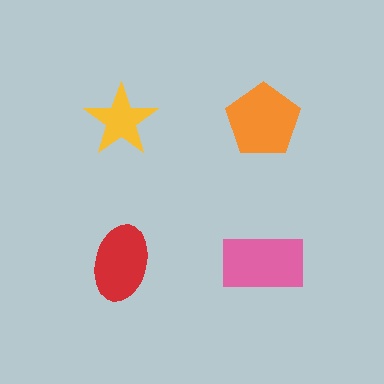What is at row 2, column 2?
A pink rectangle.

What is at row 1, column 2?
An orange pentagon.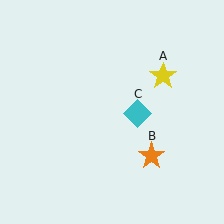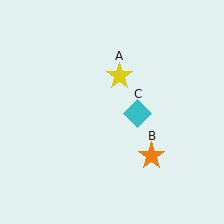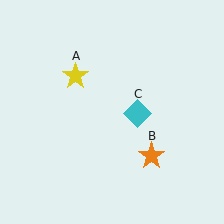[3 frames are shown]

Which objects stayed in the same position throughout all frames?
Orange star (object B) and cyan diamond (object C) remained stationary.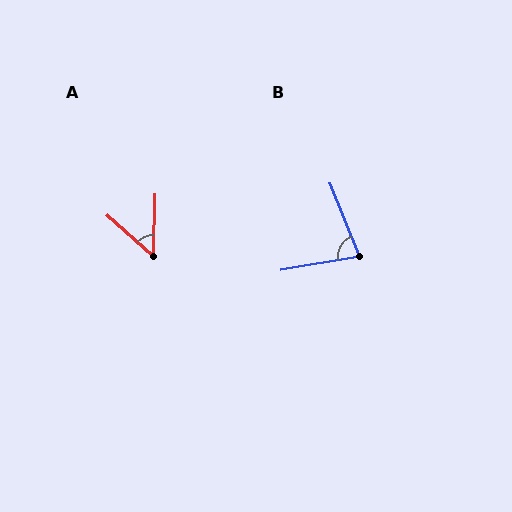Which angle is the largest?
B, at approximately 78 degrees.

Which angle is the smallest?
A, at approximately 50 degrees.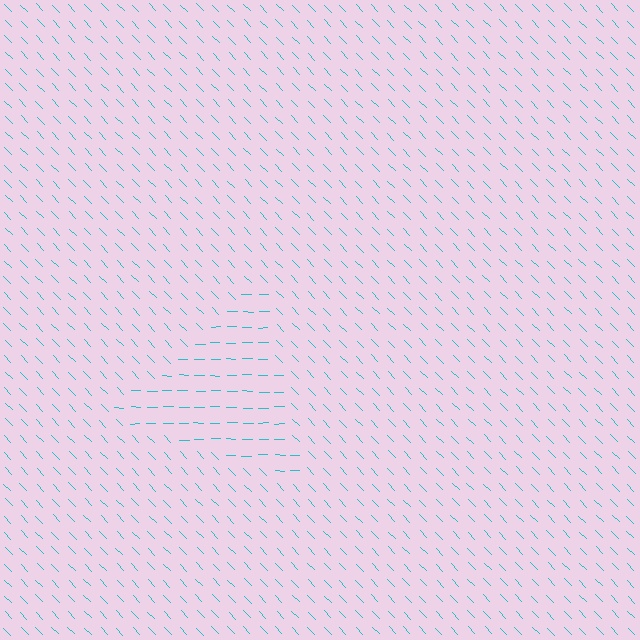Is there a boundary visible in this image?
Yes, there is a texture boundary formed by a change in line orientation.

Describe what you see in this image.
The image is filled with small cyan line segments. A triangle region in the image has lines oriented differently from the surrounding lines, creating a visible texture boundary.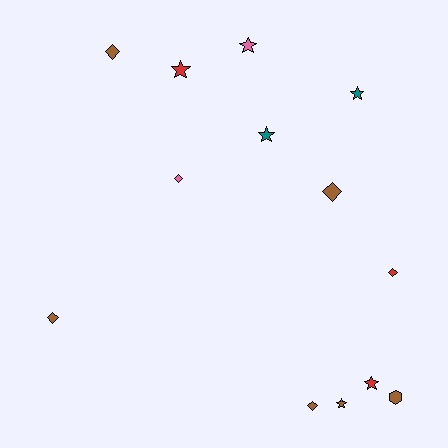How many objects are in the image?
There are 13 objects.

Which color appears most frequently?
Brown, with 6 objects.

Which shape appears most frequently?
Diamond, with 6 objects.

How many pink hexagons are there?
There are no pink hexagons.